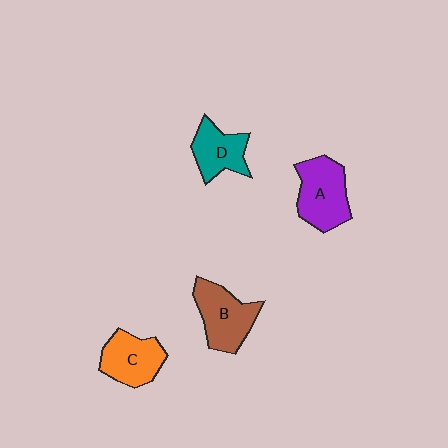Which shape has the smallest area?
Shape D (teal).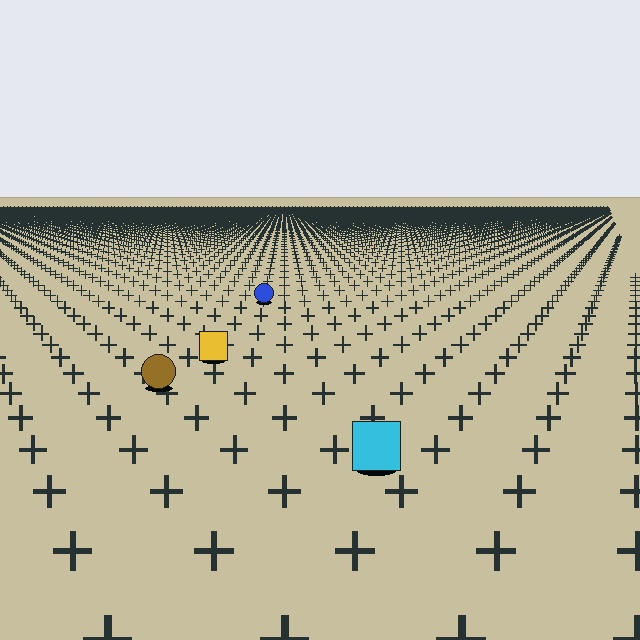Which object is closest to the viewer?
The cyan square is closest. The texture marks near it are larger and more spread out.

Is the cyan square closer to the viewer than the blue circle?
Yes. The cyan square is closer — you can tell from the texture gradient: the ground texture is coarser near it.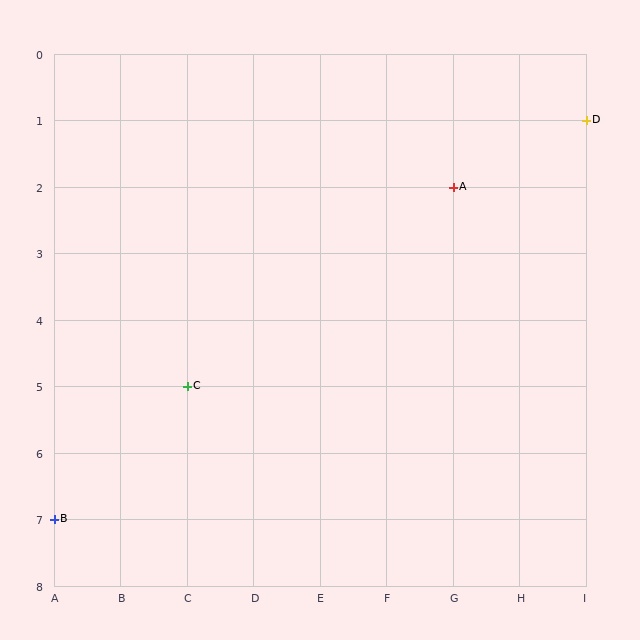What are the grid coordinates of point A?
Point A is at grid coordinates (G, 2).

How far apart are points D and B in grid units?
Points D and B are 8 columns and 6 rows apart (about 10.0 grid units diagonally).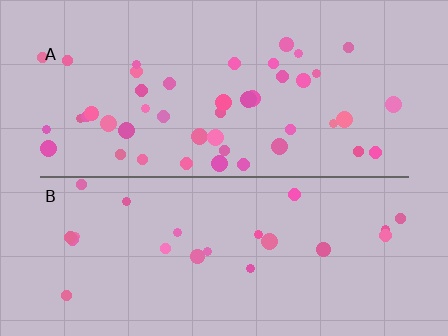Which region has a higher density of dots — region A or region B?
A (the top).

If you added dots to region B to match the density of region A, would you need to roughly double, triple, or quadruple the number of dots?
Approximately double.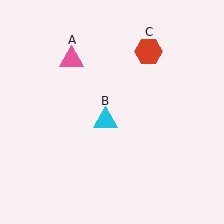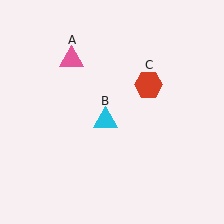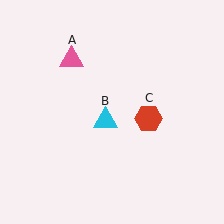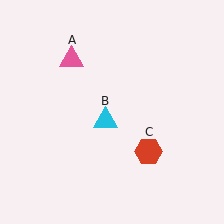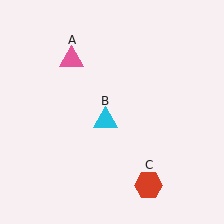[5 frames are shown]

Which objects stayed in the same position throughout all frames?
Pink triangle (object A) and cyan triangle (object B) remained stationary.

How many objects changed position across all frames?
1 object changed position: red hexagon (object C).